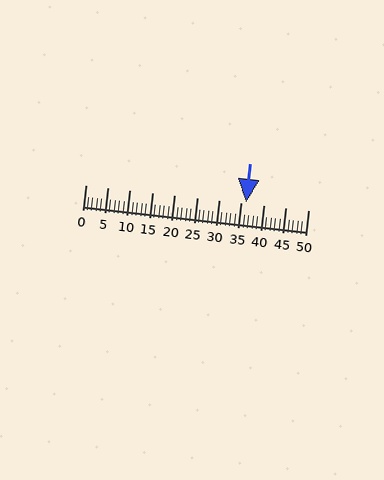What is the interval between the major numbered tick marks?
The major tick marks are spaced 5 units apart.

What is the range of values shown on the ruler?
The ruler shows values from 0 to 50.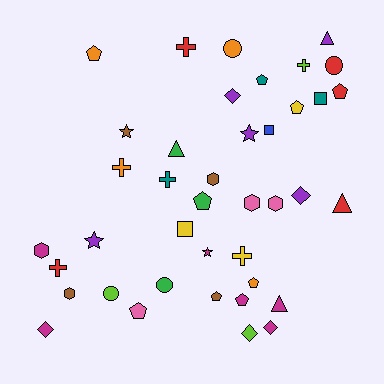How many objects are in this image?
There are 40 objects.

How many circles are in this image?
There are 4 circles.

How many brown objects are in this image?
There are 4 brown objects.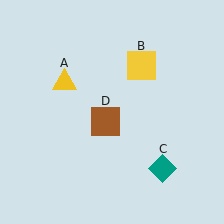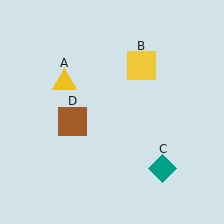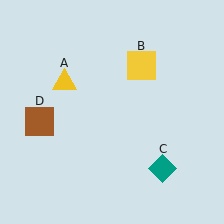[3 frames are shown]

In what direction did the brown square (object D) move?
The brown square (object D) moved left.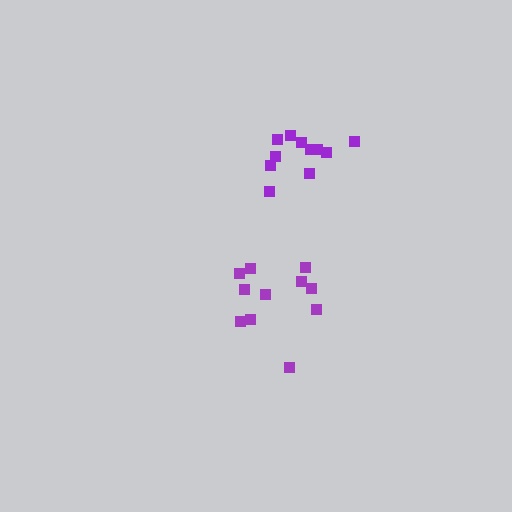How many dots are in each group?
Group 1: 11 dots, Group 2: 11 dots (22 total).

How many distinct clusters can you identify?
There are 2 distinct clusters.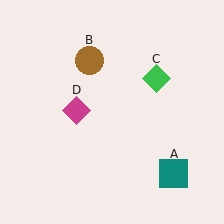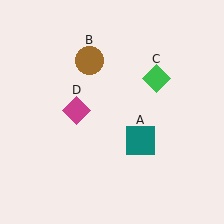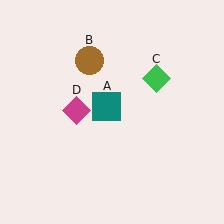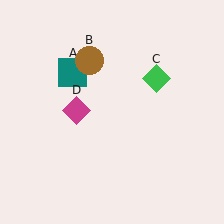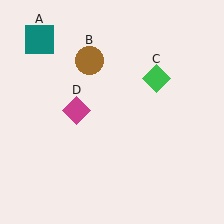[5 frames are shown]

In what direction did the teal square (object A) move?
The teal square (object A) moved up and to the left.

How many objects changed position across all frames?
1 object changed position: teal square (object A).